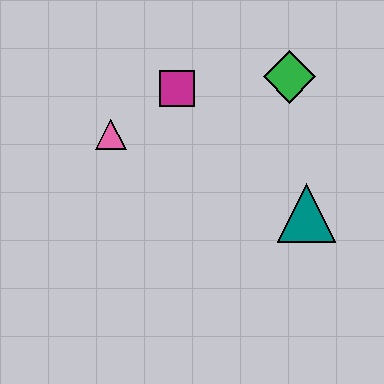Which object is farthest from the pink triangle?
The teal triangle is farthest from the pink triangle.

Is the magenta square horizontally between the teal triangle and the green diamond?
No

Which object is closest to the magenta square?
The pink triangle is closest to the magenta square.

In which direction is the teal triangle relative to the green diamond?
The teal triangle is below the green diamond.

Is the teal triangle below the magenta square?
Yes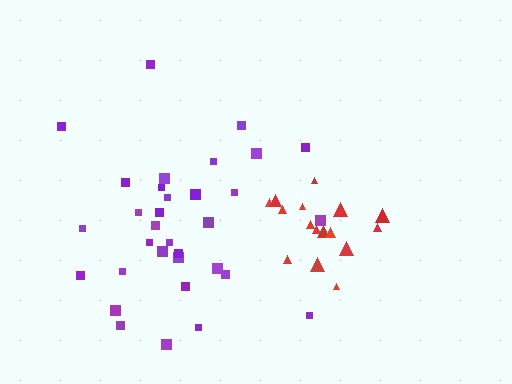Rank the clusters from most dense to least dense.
red, purple.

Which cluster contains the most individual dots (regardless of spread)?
Purple (34).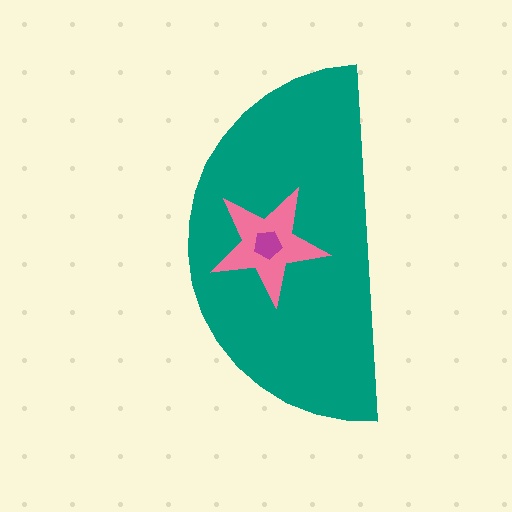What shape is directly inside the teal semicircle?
The pink star.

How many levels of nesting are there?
3.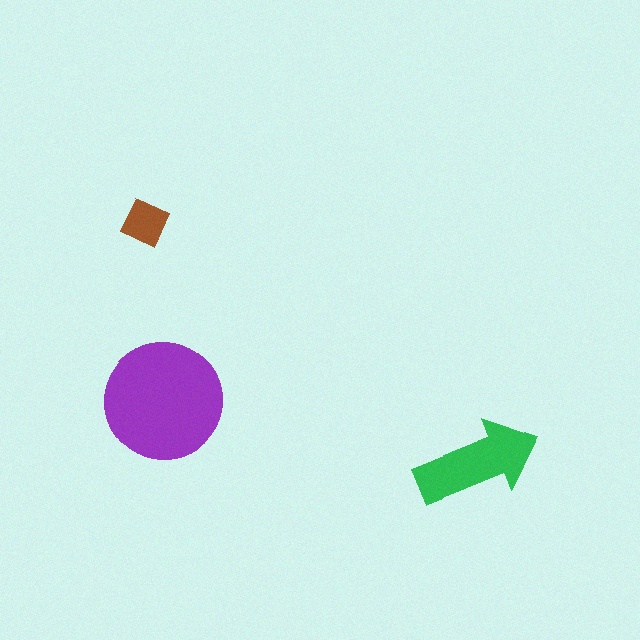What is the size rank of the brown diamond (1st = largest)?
3rd.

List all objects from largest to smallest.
The purple circle, the green arrow, the brown diamond.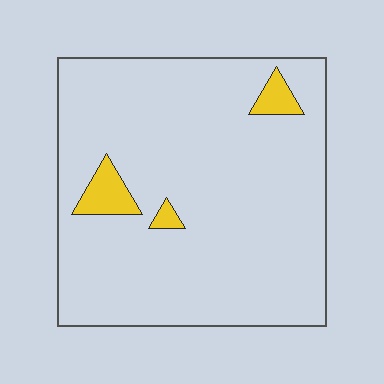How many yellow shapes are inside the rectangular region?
3.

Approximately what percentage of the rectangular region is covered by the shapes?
Approximately 5%.